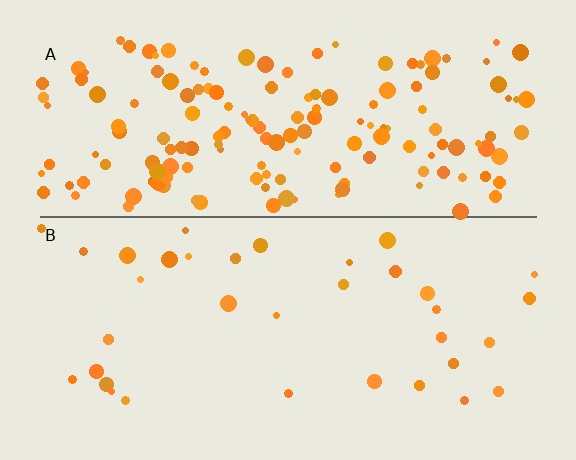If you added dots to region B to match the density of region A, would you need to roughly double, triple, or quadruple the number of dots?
Approximately quadruple.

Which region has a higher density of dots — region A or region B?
A (the top).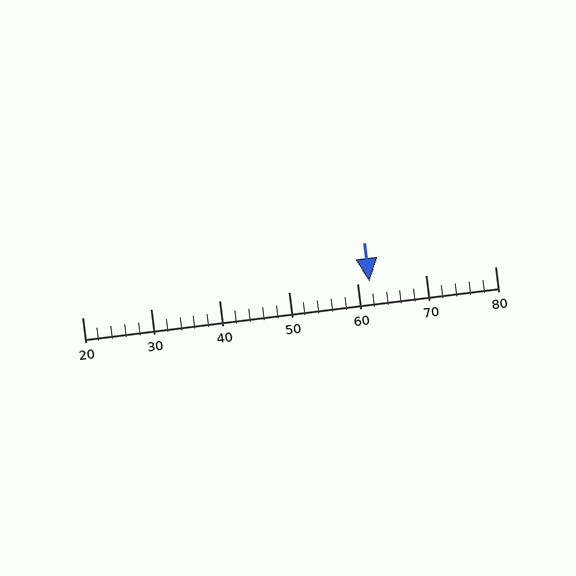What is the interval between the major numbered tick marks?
The major tick marks are spaced 10 units apart.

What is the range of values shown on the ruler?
The ruler shows values from 20 to 80.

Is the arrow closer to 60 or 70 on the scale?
The arrow is closer to 60.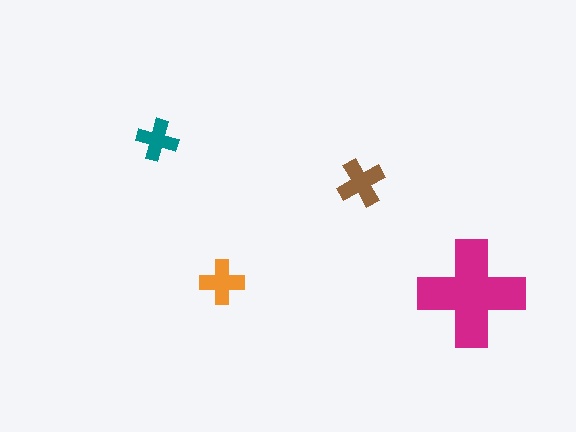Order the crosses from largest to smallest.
the magenta one, the brown one, the orange one, the teal one.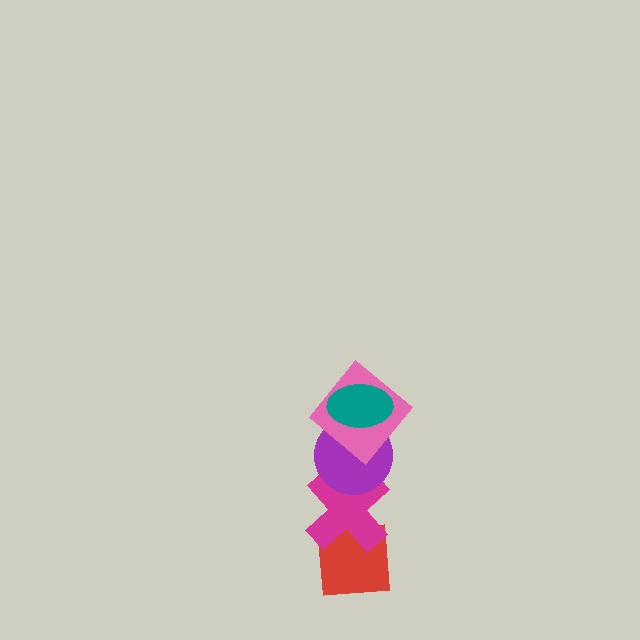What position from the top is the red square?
The red square is 5th from the top.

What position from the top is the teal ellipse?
The teal ellipse is 1st from the top.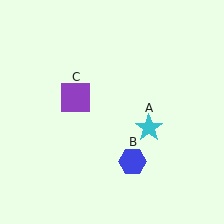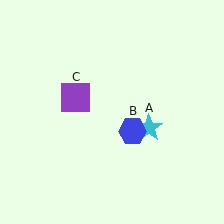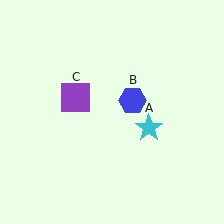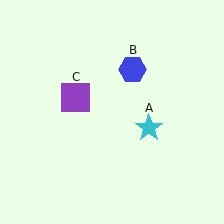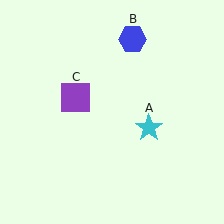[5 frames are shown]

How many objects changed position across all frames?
1 object changed position: blue hexagon (object B).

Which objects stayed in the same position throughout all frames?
Cyan star (object A) and purple square (object C) remained stationary.